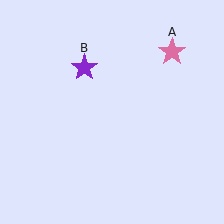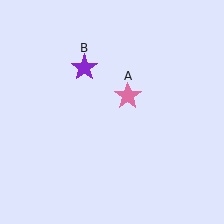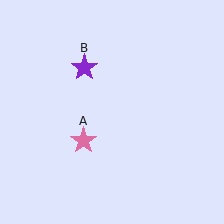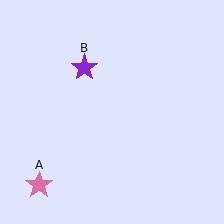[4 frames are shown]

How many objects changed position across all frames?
1 object changed position: pink star (object A).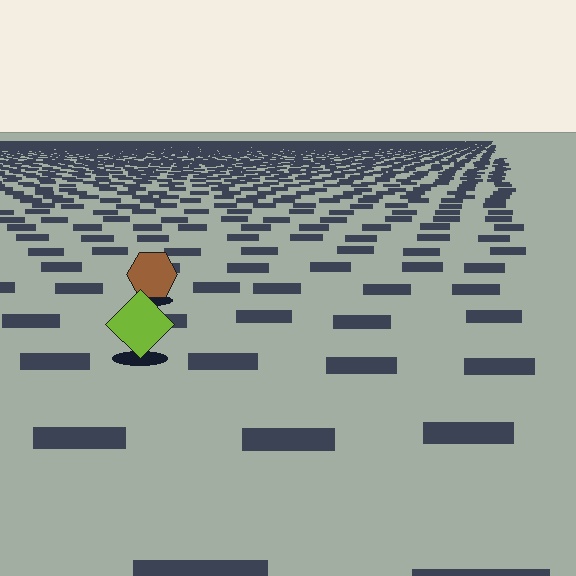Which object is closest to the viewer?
The lime diamond is closest. The texture marks near it are larger and more spread out.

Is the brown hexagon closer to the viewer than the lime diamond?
No. The lime diamond is closer — you can tell from the texture gradient: the ground texture is coarser near it.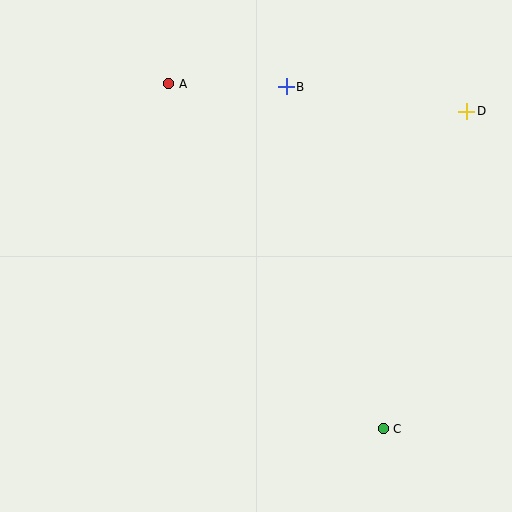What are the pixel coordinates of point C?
Point C is at (383, 429).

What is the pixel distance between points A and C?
The distance between A and C is 406 pixels.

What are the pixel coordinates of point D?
Point D is at (467, 111).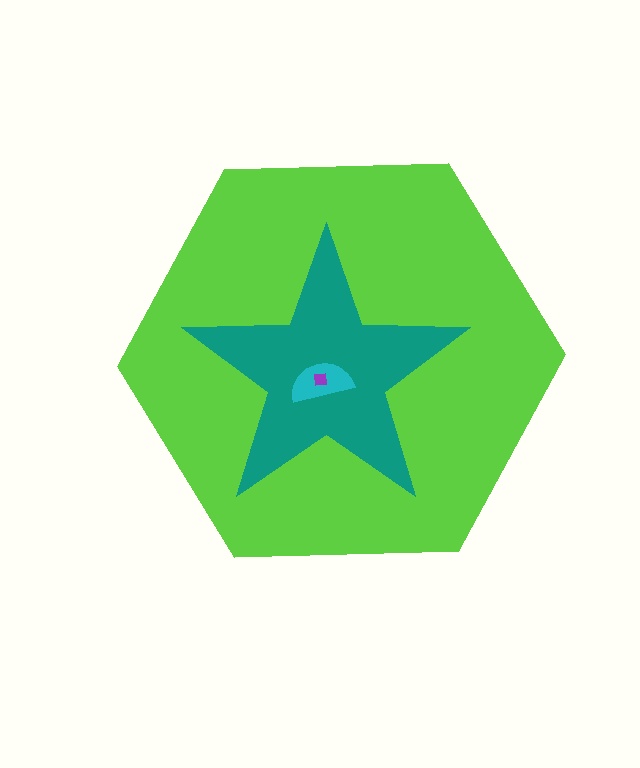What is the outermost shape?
The lime hexagon.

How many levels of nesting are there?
4.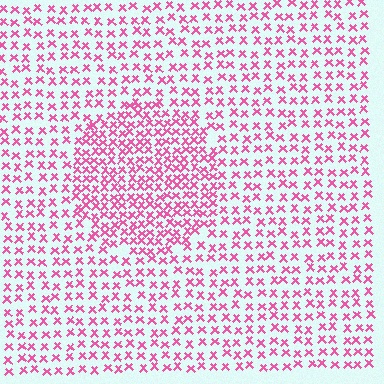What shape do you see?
I see a circle.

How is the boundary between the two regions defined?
The boundary is defined by a change in element density (approximately 1.8x ratio). All elements are the same color, size, and shape.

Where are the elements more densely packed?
The elements are more densely packed inside the circle boundary.